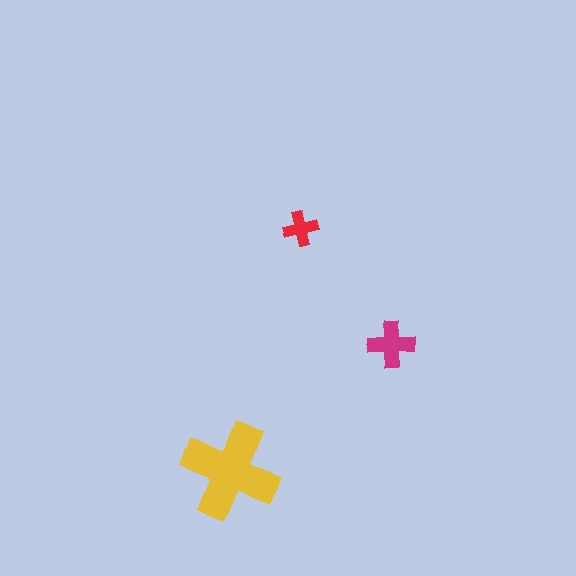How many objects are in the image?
There are 3 objects in the image.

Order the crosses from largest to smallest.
the yellow one, the magenta one, the red one.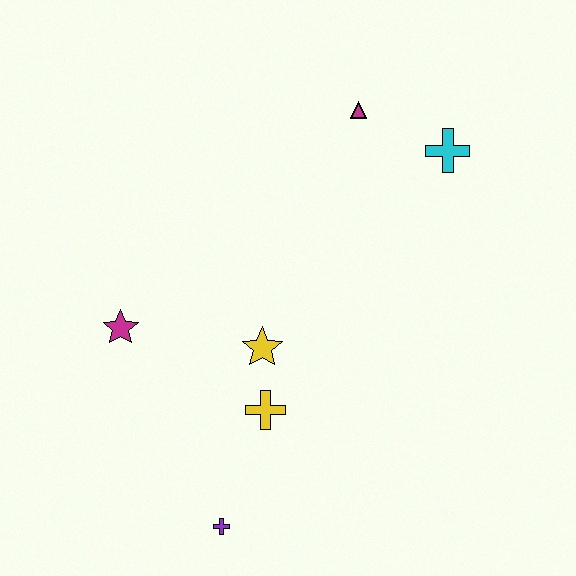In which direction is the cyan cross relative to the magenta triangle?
The cyan cross is to the right of the magenta triangle.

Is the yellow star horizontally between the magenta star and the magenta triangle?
Yes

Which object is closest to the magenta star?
The yellow star is closest to the magenta star.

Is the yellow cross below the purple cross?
No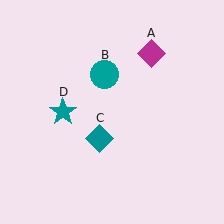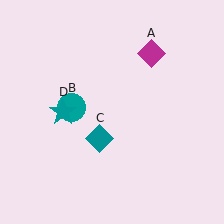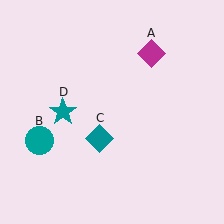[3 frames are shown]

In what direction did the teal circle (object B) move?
The teal circle (object B) moved down and to the left.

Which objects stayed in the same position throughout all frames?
Magenta diamond (object A) and teal diamond (object C) and teal star (object D) remained stationary.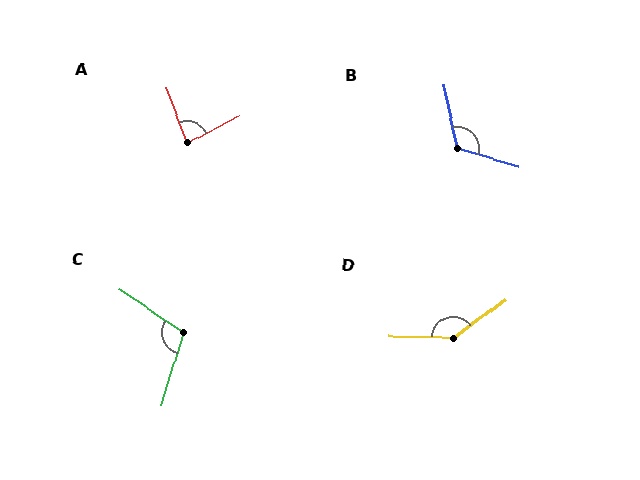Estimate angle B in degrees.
Approximately 119 degrees.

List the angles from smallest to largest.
A (83°), C (106°), B (119°), D (142°).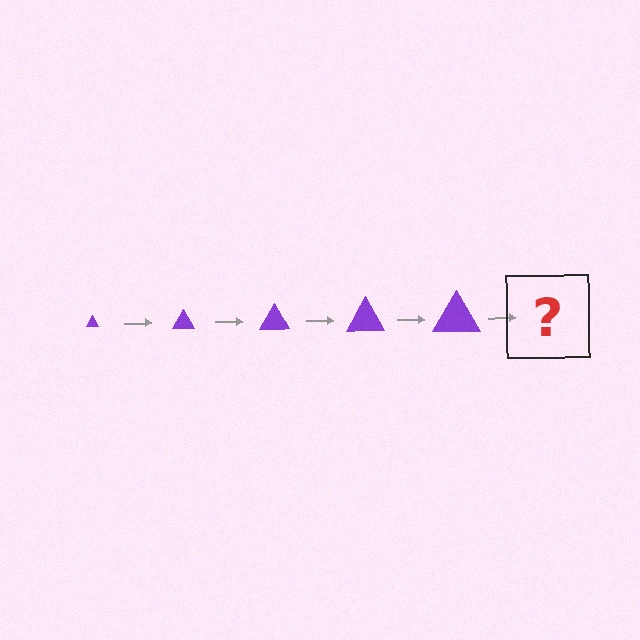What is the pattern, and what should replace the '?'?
The pattern is that the triangle gets progressively larger each step. The '?' should be a purple triangle, larger than the previous one.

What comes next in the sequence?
The next element should be a purple triangle, larger than the previous one.